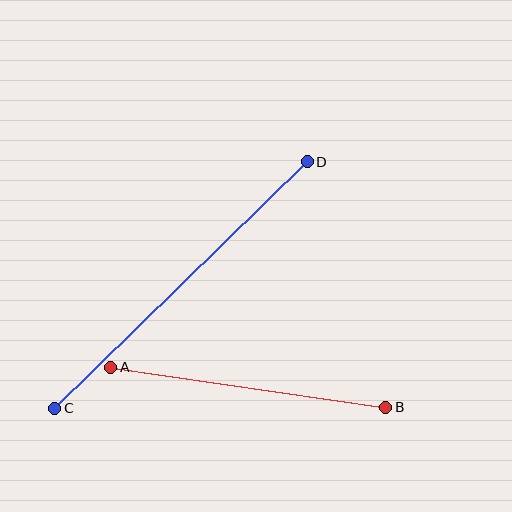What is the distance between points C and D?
The distance is approximately 353 pixels.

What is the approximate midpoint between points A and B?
The midpoint is at approximately (248, 387) pixels.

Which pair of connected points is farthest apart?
Points C and D are farthest apart.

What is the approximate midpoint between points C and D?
The midpoint is at approximately (181, 285) pixels.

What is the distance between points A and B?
The distance is approximately 278 pixels.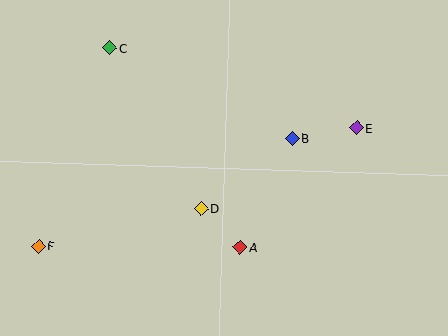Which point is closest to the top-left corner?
Point C is closest to the top-left corner.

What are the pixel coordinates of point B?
Point B is at (292, 138).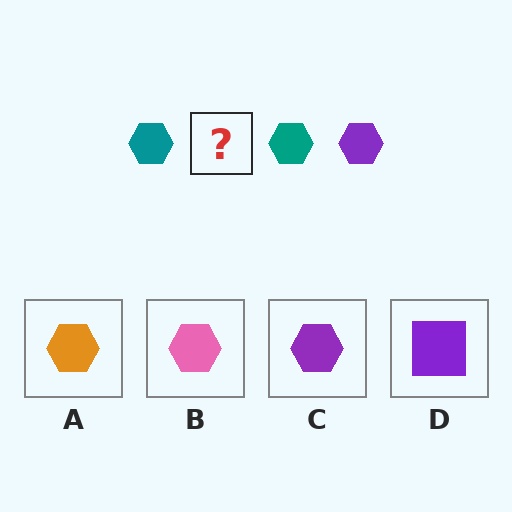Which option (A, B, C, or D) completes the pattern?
C.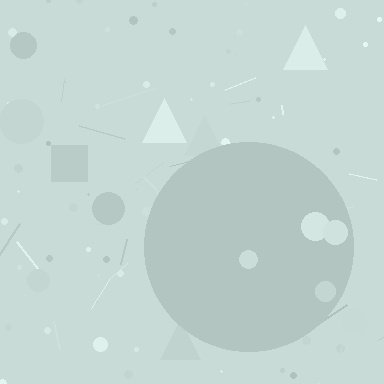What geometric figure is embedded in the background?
A circle is embedded in the background.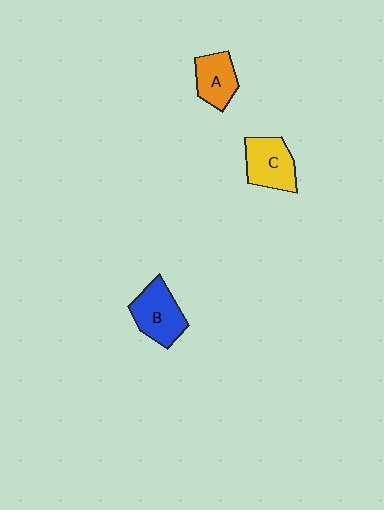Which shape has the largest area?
Shape B (blue).